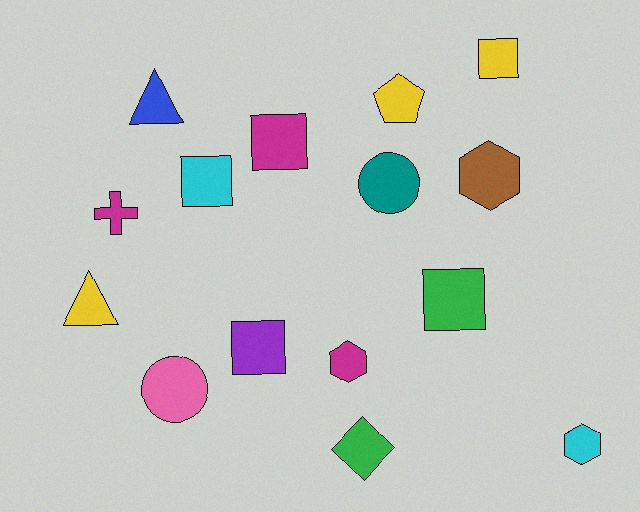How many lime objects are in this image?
There are no lime objects.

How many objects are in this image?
There are 15 objects.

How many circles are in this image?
There are 2 circles.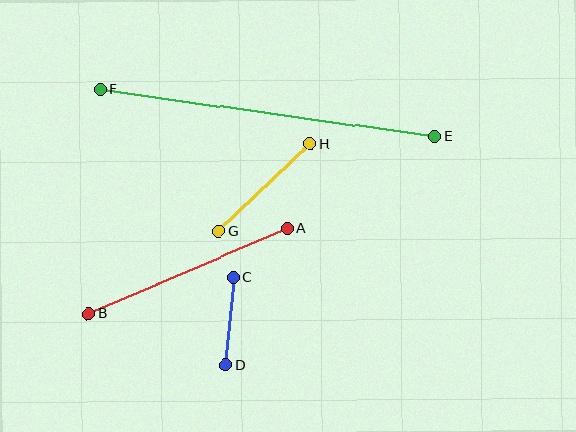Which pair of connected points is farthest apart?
Points E and F are farthest apart.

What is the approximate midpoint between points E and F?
The midpoint is at approximately (268, 113) pixels.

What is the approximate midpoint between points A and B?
The midpoint is at approximately (188, 271) pixels.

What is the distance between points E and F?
The distance is approximately 338 pixels.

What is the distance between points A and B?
The distance is approximately 217 pixels.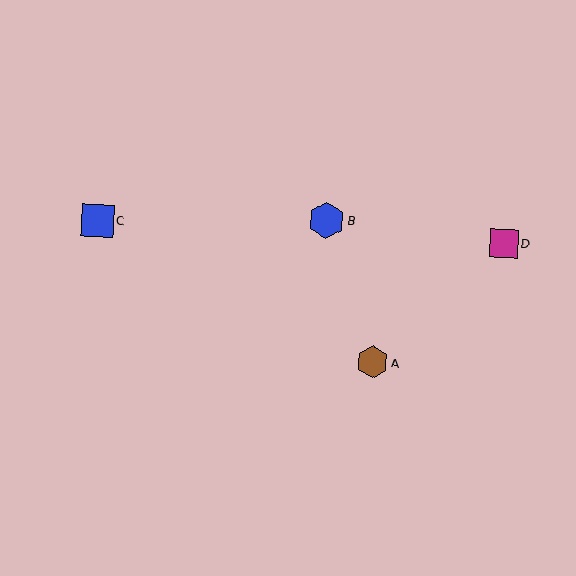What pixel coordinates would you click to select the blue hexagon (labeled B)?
Click at (326, 220) to select the blue hexagon B.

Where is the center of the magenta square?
The center of the magenta square is at (504, 243).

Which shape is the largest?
The blue hexagon (labeled B) is the largest.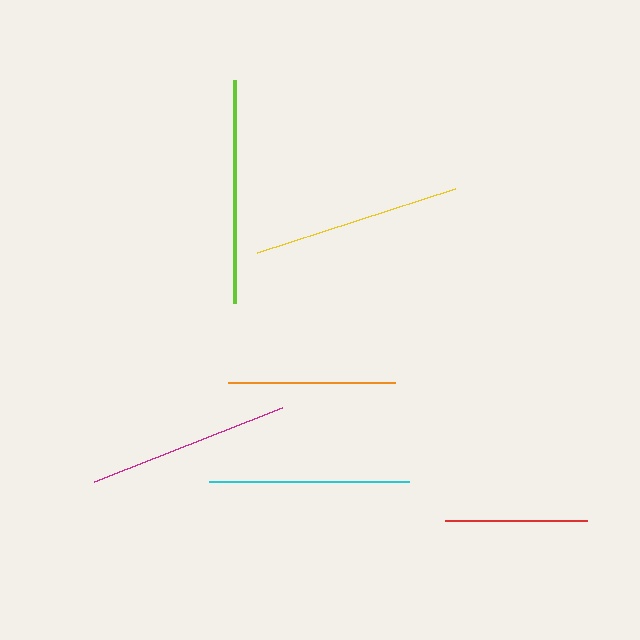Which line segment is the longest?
The lime line is the longest at approximately 223 pixels.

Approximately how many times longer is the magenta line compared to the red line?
The magenta line is approximately 1.4 times the length of the red line.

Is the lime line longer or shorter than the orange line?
The lime line is longer than the orange line.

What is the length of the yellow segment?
The yellow segment is approximately 208 pixels long.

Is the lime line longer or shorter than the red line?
The lime line is longer than the red line.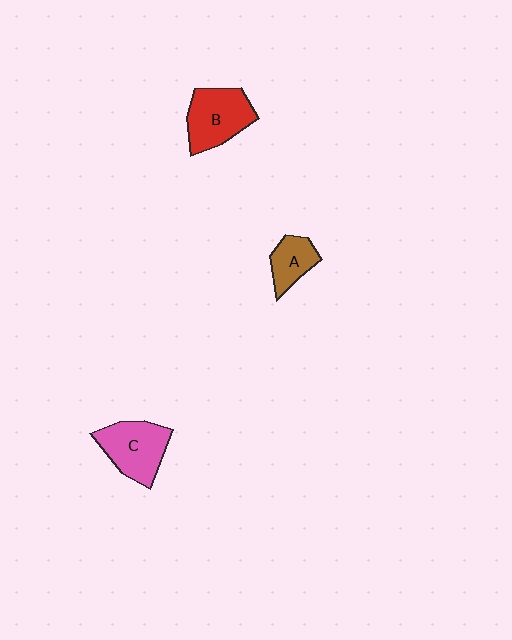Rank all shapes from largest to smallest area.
From largest to smallest: B (red), C (pink), A (brown).